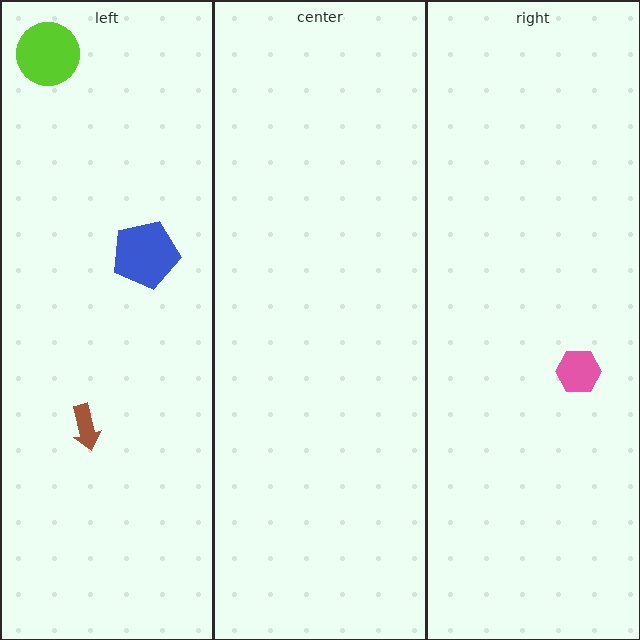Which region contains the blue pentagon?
The left region.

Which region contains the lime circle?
The left region.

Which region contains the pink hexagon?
The right region.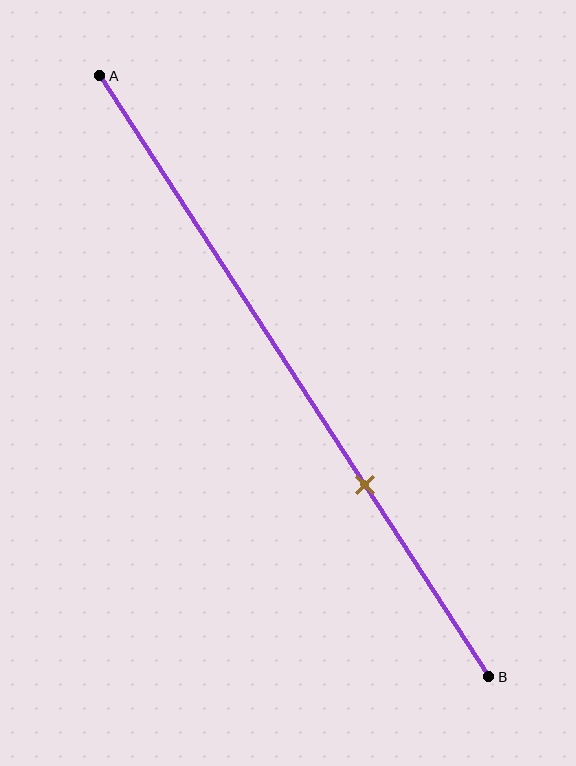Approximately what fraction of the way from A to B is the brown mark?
The brown mark is approximately 70% of the way from A to B.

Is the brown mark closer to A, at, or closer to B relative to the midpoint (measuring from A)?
The brown mark is closer to point B than the midpoint of segment AB.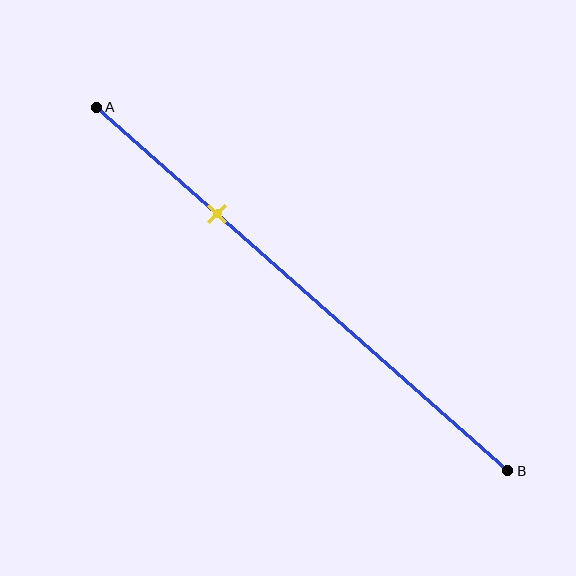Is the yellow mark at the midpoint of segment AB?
No, the mark is at about 30% from A, not at the 50% midpoint.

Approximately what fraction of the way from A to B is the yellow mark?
The yellow mark is approximately 30% of the way from A to B.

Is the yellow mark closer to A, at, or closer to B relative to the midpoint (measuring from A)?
The yellow mark is closer to point A than the midpoint of segment AB.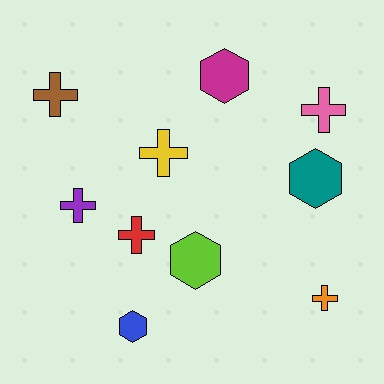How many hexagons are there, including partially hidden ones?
There are 4 hexagons.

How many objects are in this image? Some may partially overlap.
There are 10 objects.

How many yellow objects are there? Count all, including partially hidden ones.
There is 1 yellow object.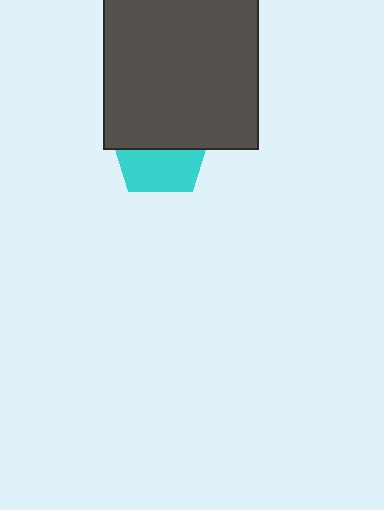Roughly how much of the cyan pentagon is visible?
About half of it is visible (roughly 47%).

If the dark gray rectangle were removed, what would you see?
You would see the complete cyan pentagon.